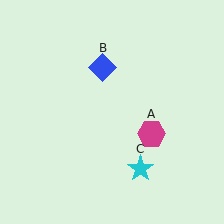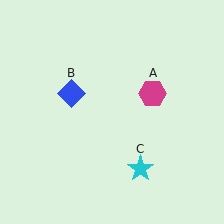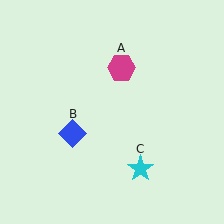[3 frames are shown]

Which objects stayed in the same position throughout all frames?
Cyan star (object C) remained stationary.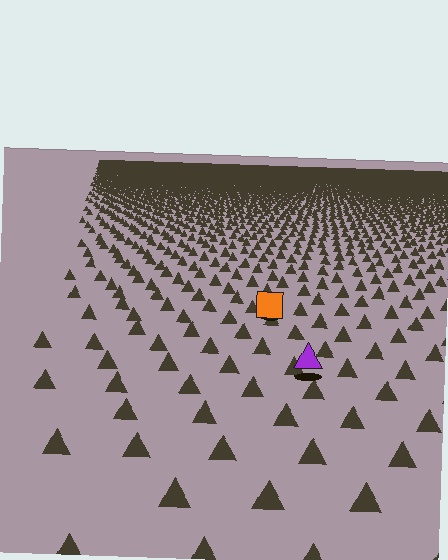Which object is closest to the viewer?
The purple triangle is closest. The texture marks near it are larger and more spread out.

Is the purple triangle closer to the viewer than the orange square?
Yes. The purple triangle is closer — you can tell from the texture gradient: the ground texture is coarser near it.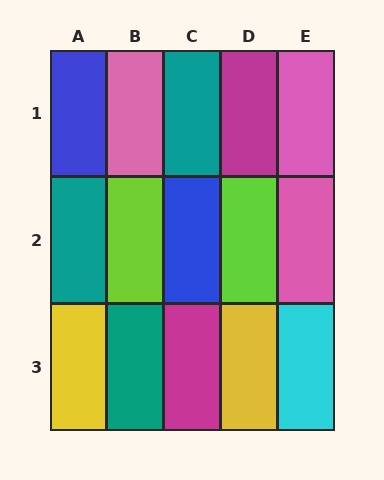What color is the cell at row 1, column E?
Pink.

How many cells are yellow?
2 cells are yellow.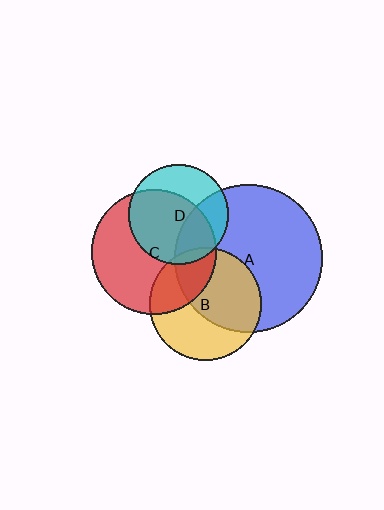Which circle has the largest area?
Circle A (blue).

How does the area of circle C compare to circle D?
Approximately 1.6 times.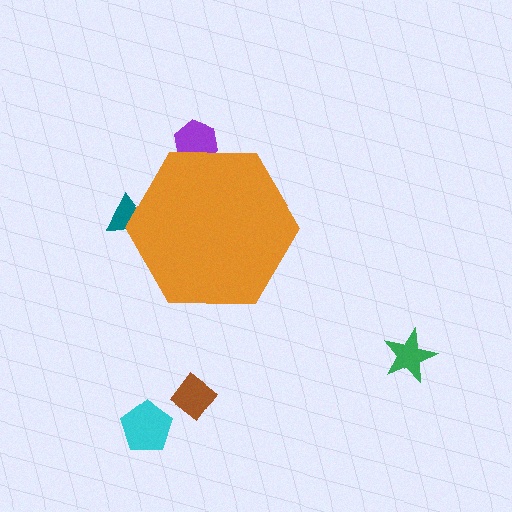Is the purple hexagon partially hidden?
Yes, the purple hexagon is partially hidden behind the orange hexagon.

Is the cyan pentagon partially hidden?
No, the cyan pentagon is fully visible.